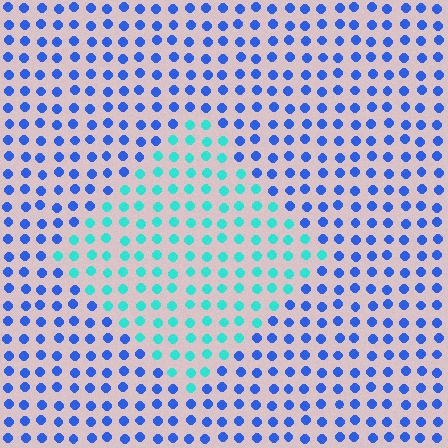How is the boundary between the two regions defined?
The boundary is defined purely by a slight shift in hue (about 50 degrees). Spacing, size, and orientation are identical on both sides.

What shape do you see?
I see a diamond.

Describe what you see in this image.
The image is filled with small blue elements in a uniform arrangement. A diamond-shaped region is visible where the elements are tinted to a slightly different hue, forming a subtle color boundary.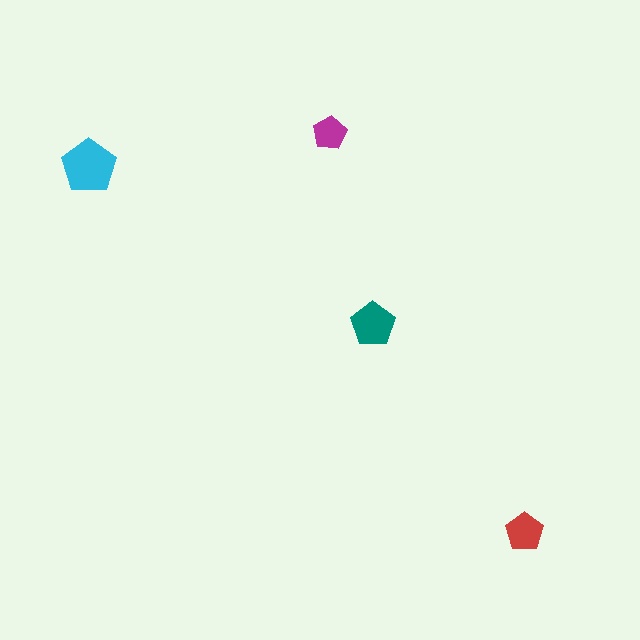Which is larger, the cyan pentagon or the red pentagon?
The cyan one.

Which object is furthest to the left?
The cyan pentagon is leftmost.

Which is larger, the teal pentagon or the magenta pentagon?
The teal one.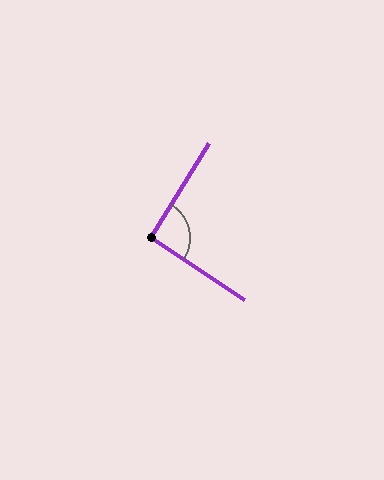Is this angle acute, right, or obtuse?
It is approximately a right angle.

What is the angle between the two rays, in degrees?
Approximately 92 degrees.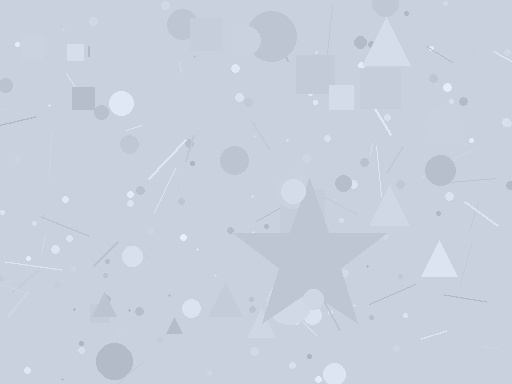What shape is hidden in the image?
A star is hidden in the image.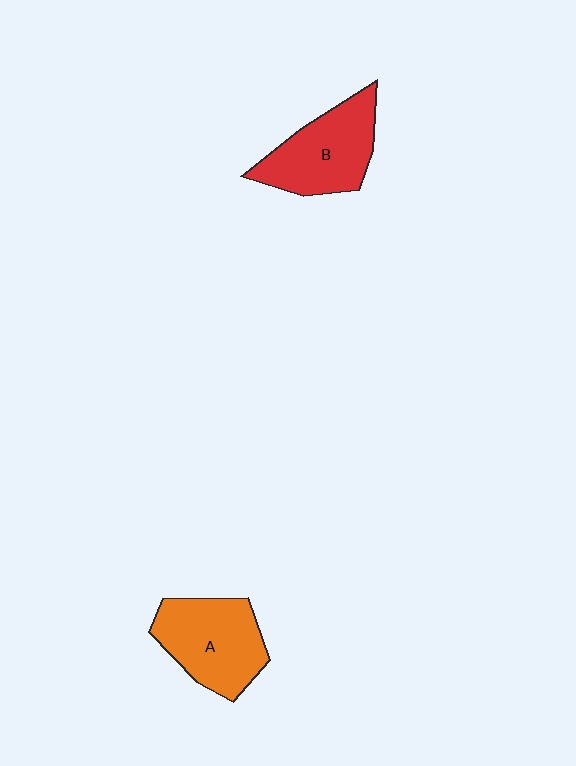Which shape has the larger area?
Shape A (orange).